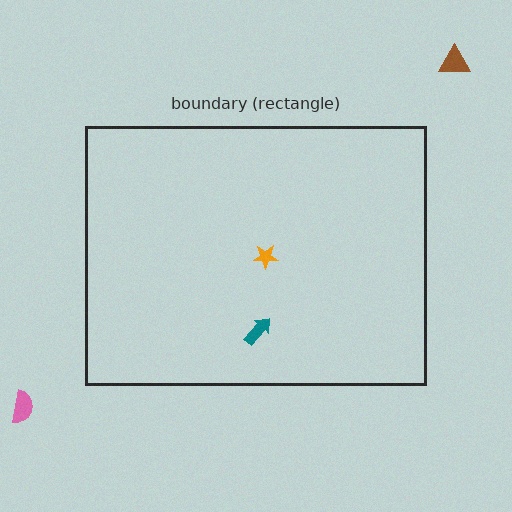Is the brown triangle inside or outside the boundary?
Outside.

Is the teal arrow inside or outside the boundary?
Inside.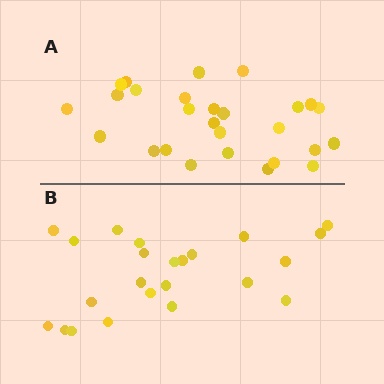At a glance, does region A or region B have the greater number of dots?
Region A (the top region) has more dots.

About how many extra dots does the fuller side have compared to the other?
Region A has about 4 more dots than region B.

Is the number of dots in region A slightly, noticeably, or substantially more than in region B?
Region A has only slightly more — the two regions are fairly close. The ratio is roughly 1.2 to 1.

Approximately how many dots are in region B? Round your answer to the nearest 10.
About 20 dots. (The exact count is 23, which rounds to 20.)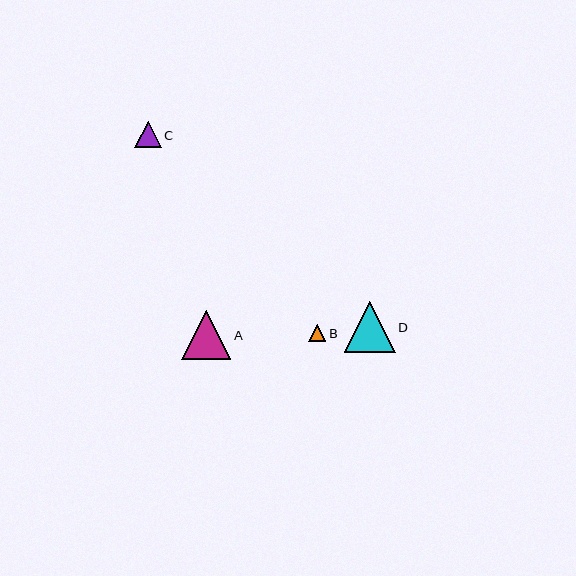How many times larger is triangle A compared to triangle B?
Triangle A is approximately 2.9 times the size of triangle B.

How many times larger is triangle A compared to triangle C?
Triangle A is approximately 1.8 times the size of triangle C.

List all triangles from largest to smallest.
From largest to smallest: D, A, C, B.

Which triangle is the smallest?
Triangle B is the smallest with a size of approximately 17 pixels.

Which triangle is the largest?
Triangle D is the largest with a size of approximately 51 pixels.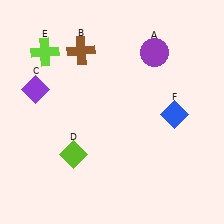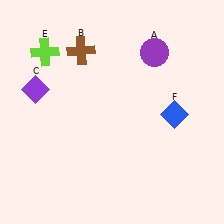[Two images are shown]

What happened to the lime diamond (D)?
The lime diamond (D) was removed in Image 2. It was in the bottom-left area of Image 1.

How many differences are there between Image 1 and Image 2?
There is 1 difference between the two images.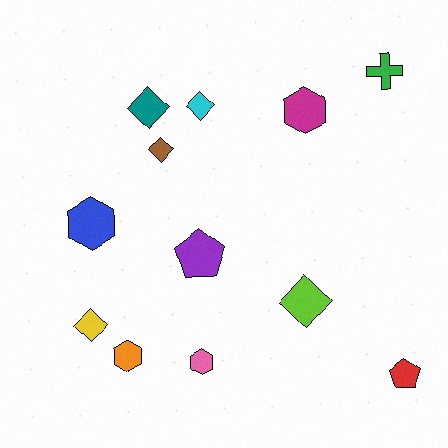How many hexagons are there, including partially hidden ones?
There are 4 hexagons.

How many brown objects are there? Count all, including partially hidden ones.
There is 1 brown object.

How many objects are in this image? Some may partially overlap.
There are 12 objects.